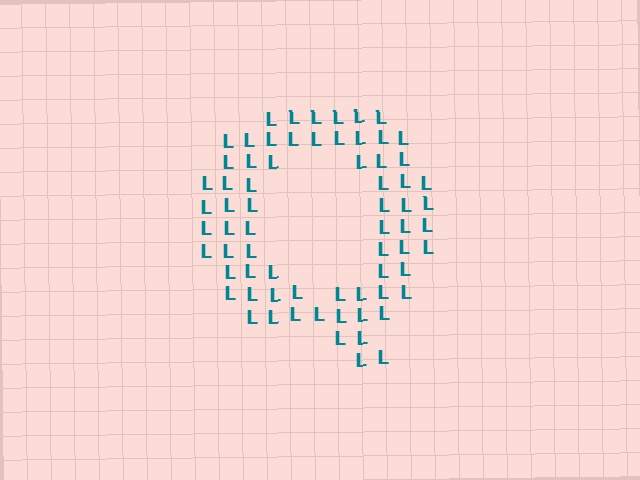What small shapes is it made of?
It is made of small letter L's.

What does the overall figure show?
The overall figure shows the letter Q.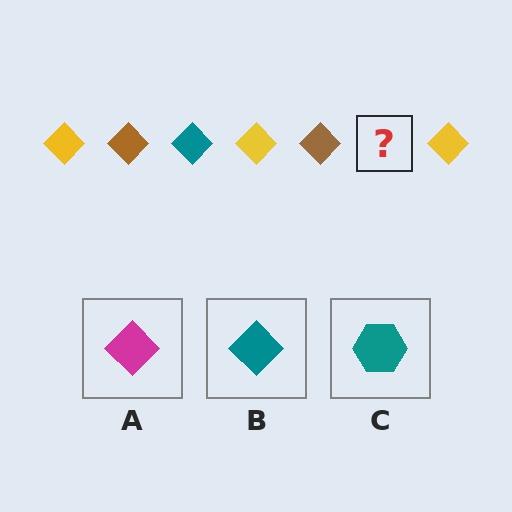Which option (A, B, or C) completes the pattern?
B.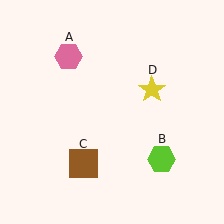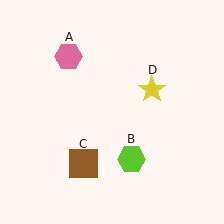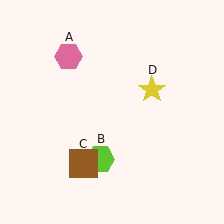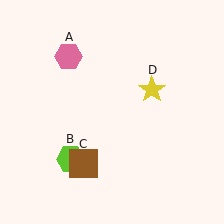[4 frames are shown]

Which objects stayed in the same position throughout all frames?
Pink hexagon (object A) and brown square (object C) and yellow star (object D) remained stationary.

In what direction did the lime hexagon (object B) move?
The lime hexagon (object B) moved left.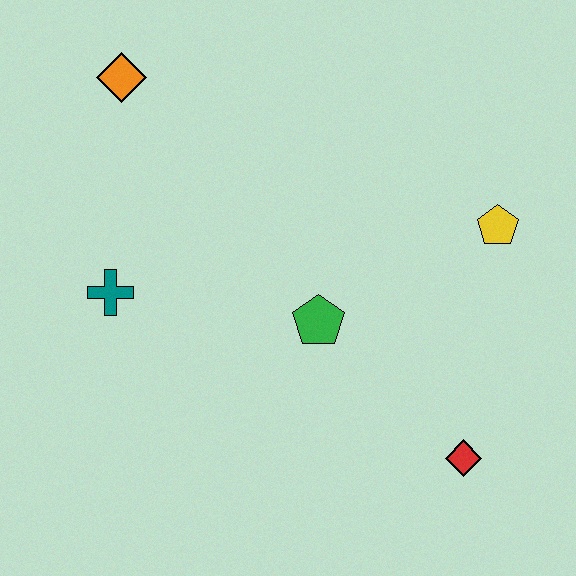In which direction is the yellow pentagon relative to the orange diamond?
The yellow pentagon is to the right of the orange diamond.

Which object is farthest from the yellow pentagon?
The orange diamond is farthest from the yellow pentagon.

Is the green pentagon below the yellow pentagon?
Yes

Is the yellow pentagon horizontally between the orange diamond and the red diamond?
No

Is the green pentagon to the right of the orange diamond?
Yes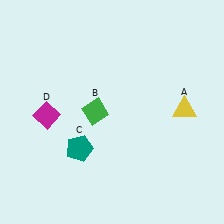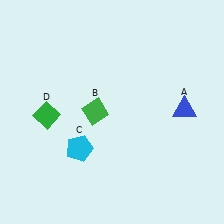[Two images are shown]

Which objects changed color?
A changed from yellow to blue. C changed from teal to cyan. D changed from magenta to green.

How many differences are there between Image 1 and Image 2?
There are 3 differences between the two images.